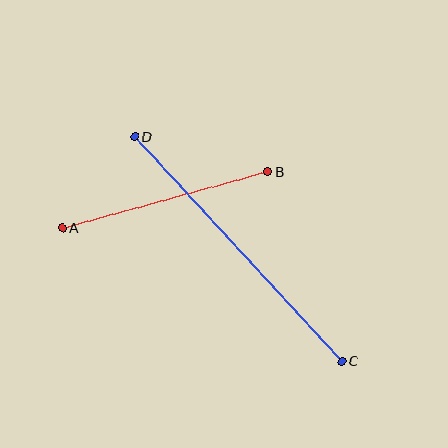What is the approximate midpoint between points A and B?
The midpoint is at approximately (165, 200) pixels.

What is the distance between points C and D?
The distance is approximately 305 pixels.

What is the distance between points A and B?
The distance is approximately 213 pixels.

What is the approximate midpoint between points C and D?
The midpoint is at approximately (238, 249) pixels.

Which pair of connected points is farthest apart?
Points C and D are farthest apart.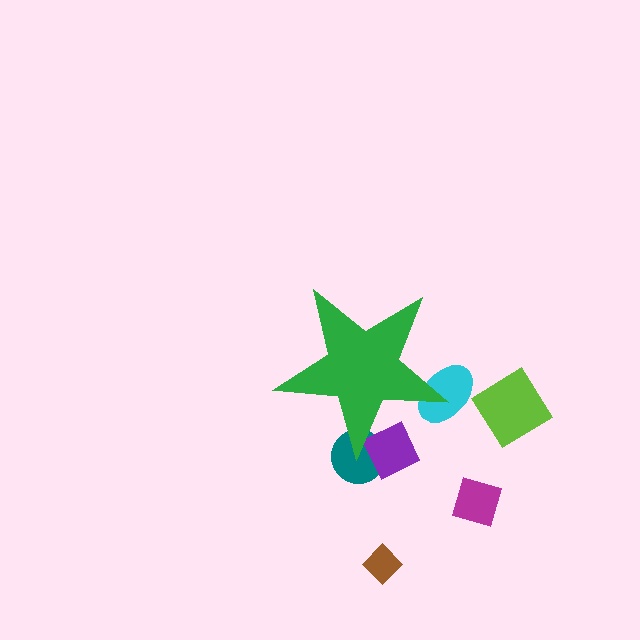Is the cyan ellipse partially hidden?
Yes, the cyan ellipse is partially hidden behind the green star.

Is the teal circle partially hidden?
Yes, the teal circle is partially hidden behind the green star.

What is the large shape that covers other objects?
A green star.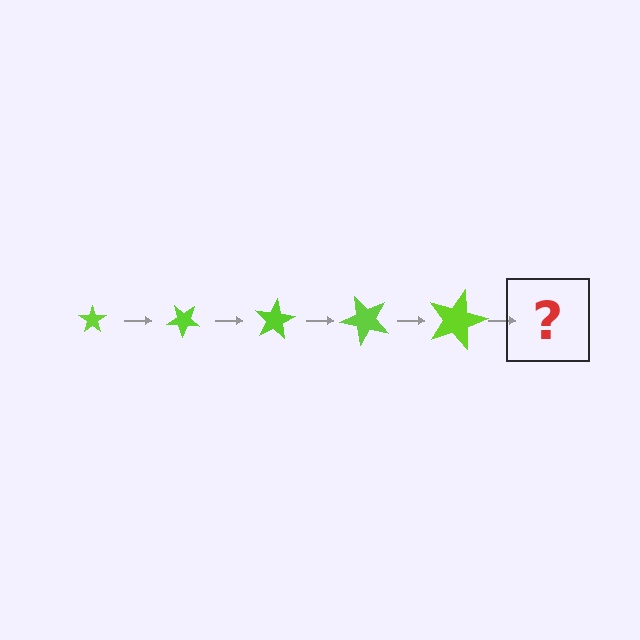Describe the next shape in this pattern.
It should be a star, larger than the previous one and rotated 200 degrees from the start.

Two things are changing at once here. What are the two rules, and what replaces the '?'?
The two rules are that the star grows larger each step and it rotates 40 degrees each step. The '?' should be a star, larger than the previous one and rotated 200 degrees from the start.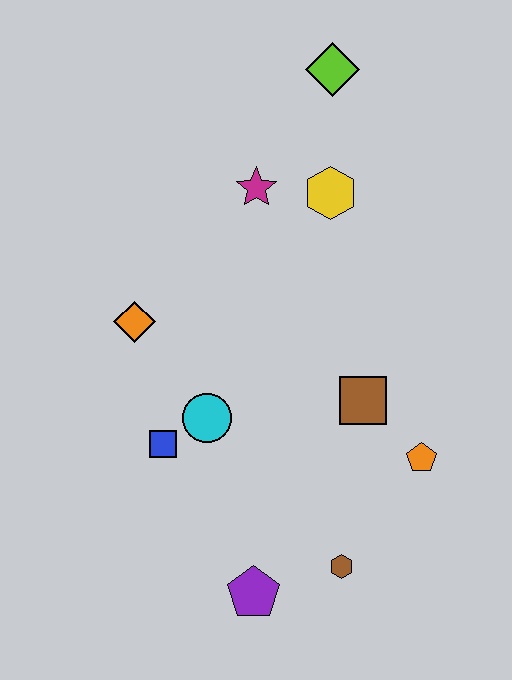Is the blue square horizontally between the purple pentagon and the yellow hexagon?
No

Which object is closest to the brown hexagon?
The purple pentagon is closest to the brown hexagon.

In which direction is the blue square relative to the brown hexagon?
The blue square is to the left of the brown hexagon.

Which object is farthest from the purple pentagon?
The lime diamond is farthest from the purple pentagon.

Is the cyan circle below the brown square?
Yes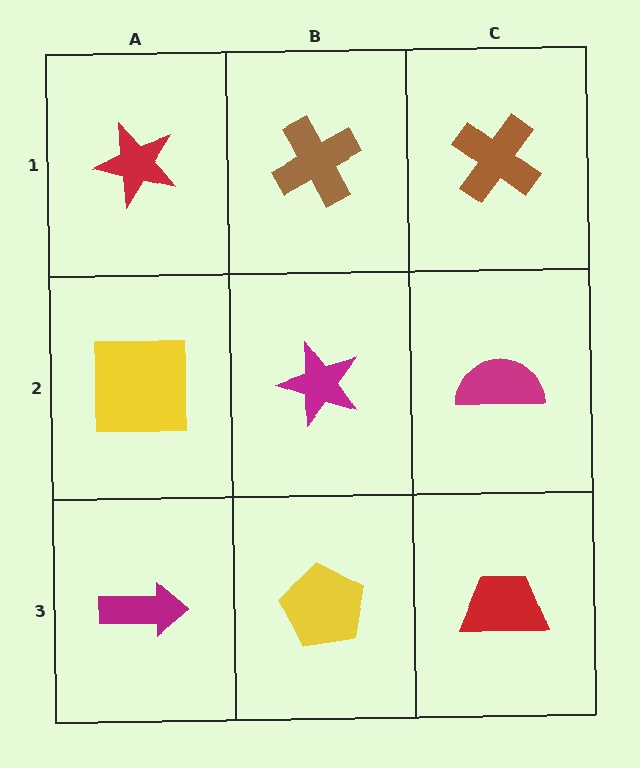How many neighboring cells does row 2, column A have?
3.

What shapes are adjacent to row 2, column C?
A brown cross (row 1, column C), a red trapezoid (row 3, column C), a magenta star (row 2, column B).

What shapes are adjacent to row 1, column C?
A magenta semicircle (row 2, column C), a brown cross (row 1, column B).